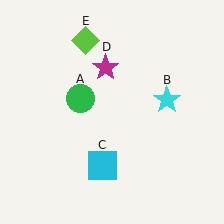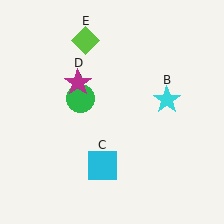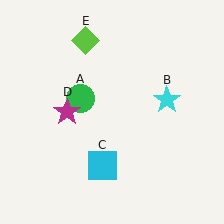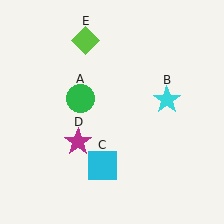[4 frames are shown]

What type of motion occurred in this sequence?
The magenta star (object D) rotated counterclockwise around the center of the scene.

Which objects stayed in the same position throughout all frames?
Green circle (object A) and cyan star (object B) and cyan square (object C) and lime diamond (object E) remained stationary.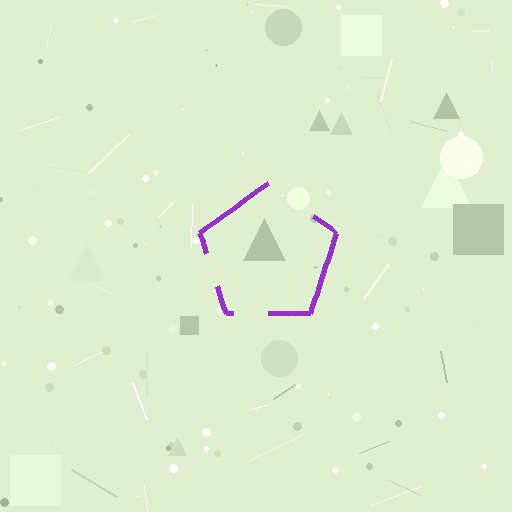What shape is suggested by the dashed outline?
The dashed outline suggests a pentagon.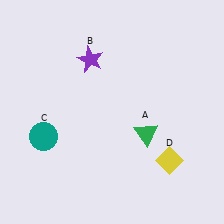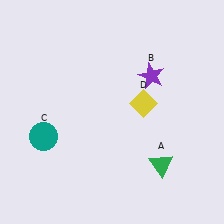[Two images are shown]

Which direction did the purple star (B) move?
The purple star (B) moved right.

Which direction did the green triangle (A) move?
The green triangle (A) moved down.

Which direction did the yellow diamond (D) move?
The yellow diamond (D) moved up.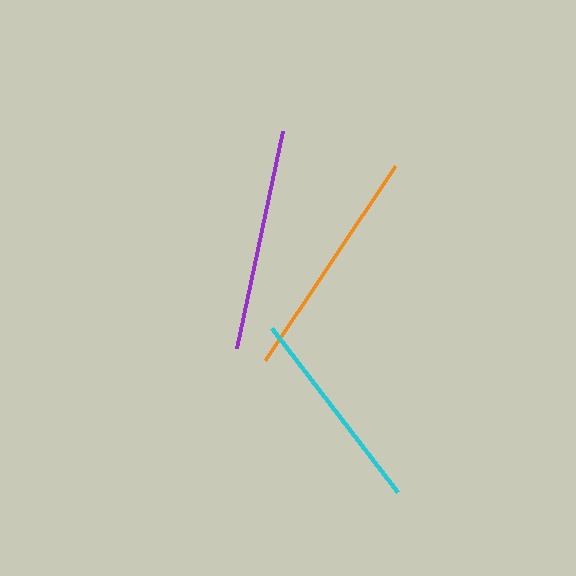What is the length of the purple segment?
The purple segment is approximately 222 pixels long.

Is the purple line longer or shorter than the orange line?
The orange line is longer than the purple line.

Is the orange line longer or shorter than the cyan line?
The orange line is longer than the cyan line.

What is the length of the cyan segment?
The cyan segment is approximately 207 pixels long.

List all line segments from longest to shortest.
From longest to shortest: orange, purple, cyan.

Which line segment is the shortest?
The cyan line is the shortest at approximately 207 pixels.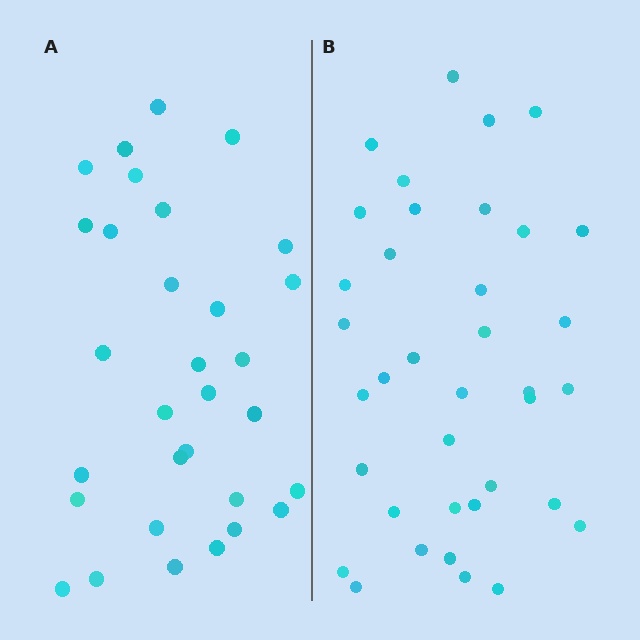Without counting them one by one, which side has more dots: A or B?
Region B (the right region) has more dots.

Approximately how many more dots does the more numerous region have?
Region B has about 6 more dots than region A.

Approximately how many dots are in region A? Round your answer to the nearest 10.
About 30 dots. (The exact count is 31, which rounds to 30.)